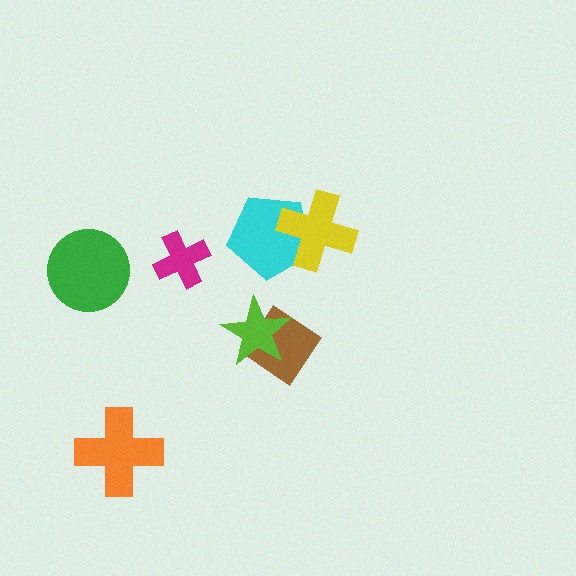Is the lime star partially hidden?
No, no other shape covers it.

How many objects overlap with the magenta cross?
0 objects overlap with the magenta cross.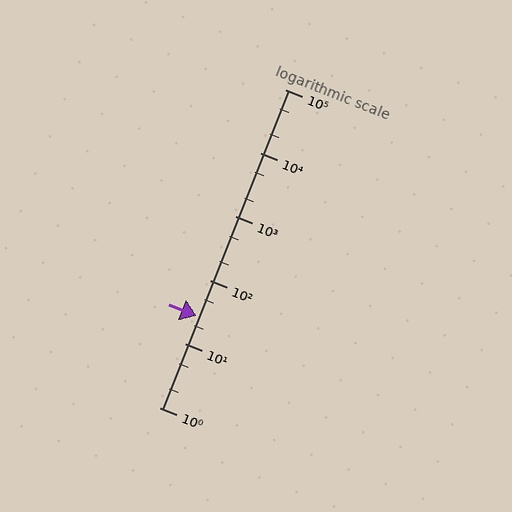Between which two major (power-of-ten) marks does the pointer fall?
The pointer is between 10 and 100.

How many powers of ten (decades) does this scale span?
The scale spans 5 decades, from 1 to 100000.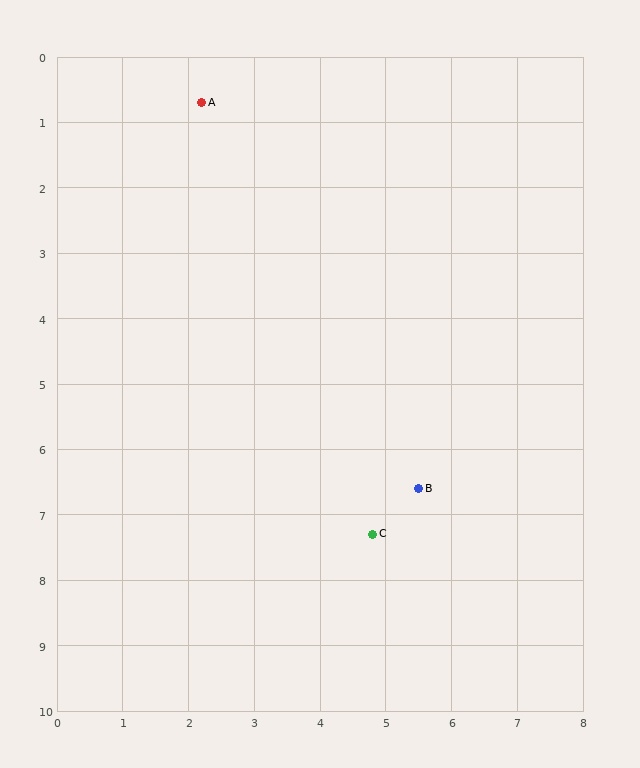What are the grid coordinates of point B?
Point B is at approximately (5.5, 6.6).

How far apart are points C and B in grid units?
Points C and B are about 1.0 grid units apart.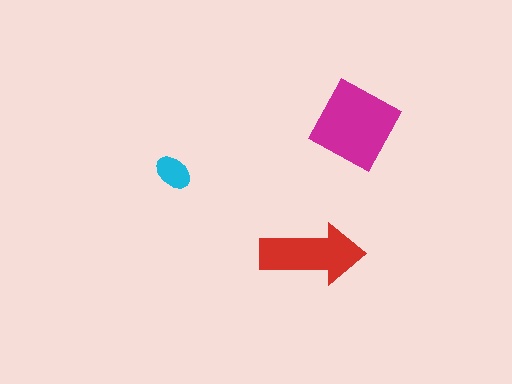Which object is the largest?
The magenta diamond.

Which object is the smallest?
The cyan ellipse.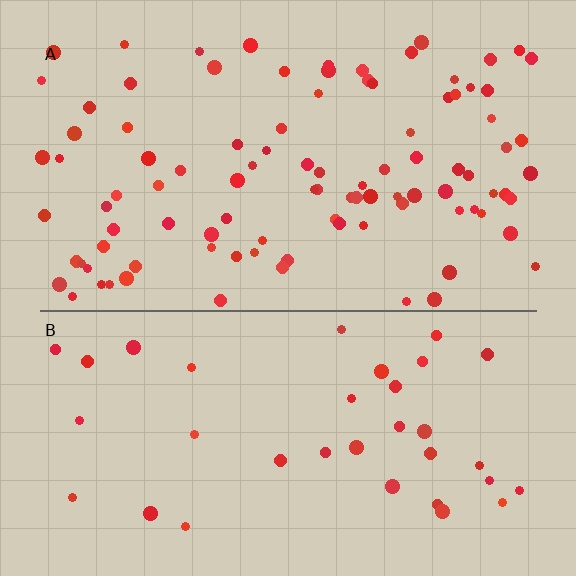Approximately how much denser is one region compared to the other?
Approximately 2.7× — region A over region B.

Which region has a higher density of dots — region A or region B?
A (the top).